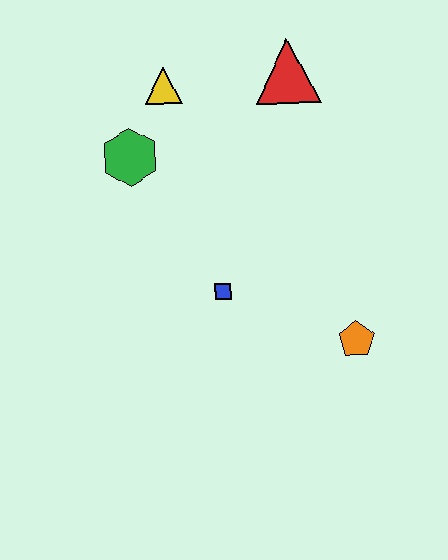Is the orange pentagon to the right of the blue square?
Yes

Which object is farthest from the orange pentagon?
The yellow triangle is farthest from the orange pentagon.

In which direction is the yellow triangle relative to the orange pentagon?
The yellow triangle is above the orange pentagon.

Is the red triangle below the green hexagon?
No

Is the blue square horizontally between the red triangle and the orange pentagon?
No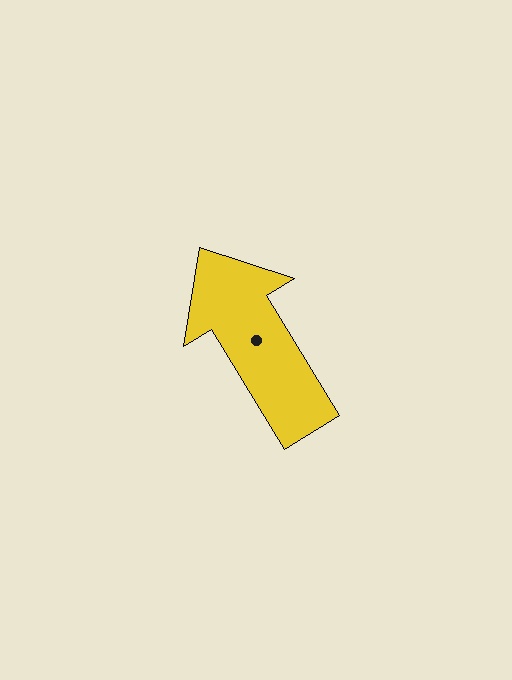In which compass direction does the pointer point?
Northwest.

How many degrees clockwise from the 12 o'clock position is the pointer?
Approximately 329 degrees.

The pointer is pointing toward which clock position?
Roughly 11 o'clock.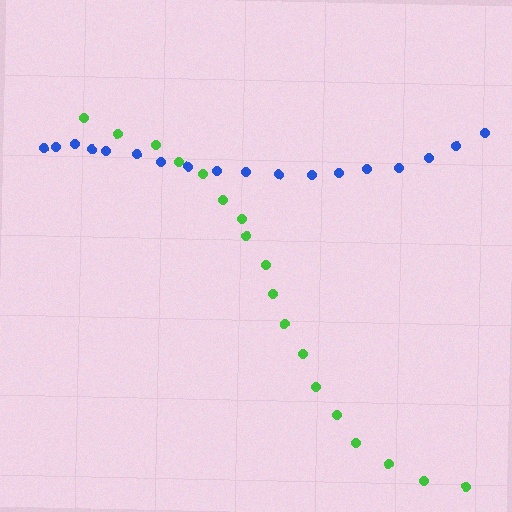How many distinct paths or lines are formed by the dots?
There are 2 distinct paths.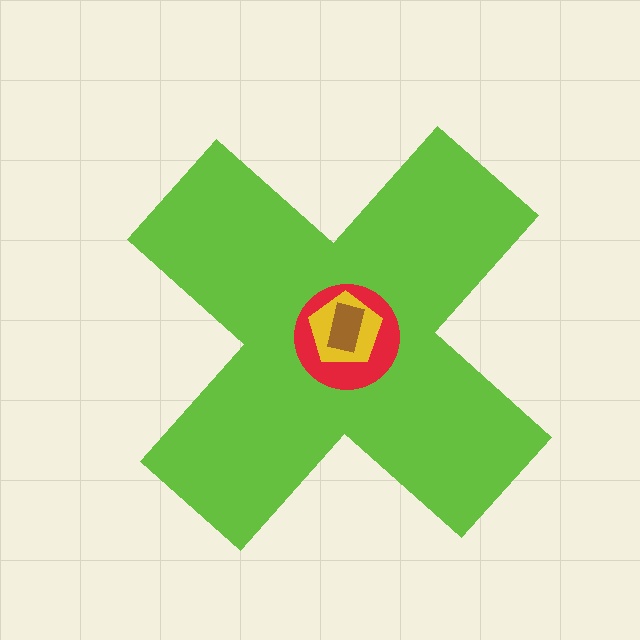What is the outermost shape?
The lime cross.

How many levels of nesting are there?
4.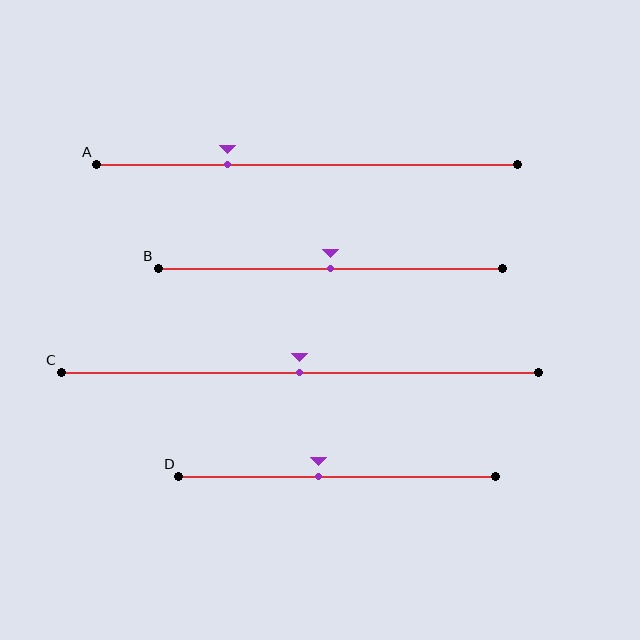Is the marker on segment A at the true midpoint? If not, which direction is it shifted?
No, the marker on segment A is shifted to the left by about 19% of the segment length.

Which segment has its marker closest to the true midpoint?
Segment B has its marker closest to the true midpoint.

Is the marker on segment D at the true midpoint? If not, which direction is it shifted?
No, the marker on segment D is shifted to the left by about 6% of the segment length.